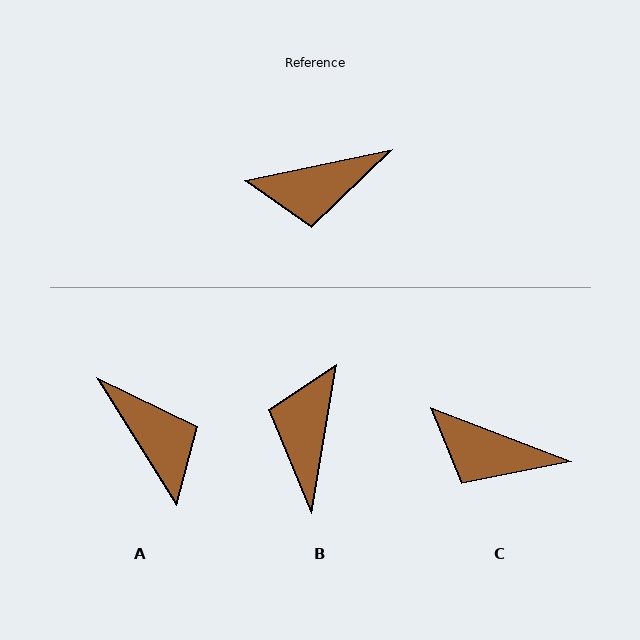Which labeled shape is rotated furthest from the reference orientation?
B, about 111 degrees away.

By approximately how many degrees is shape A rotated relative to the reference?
Approximately 110 degrees counter-clockwise.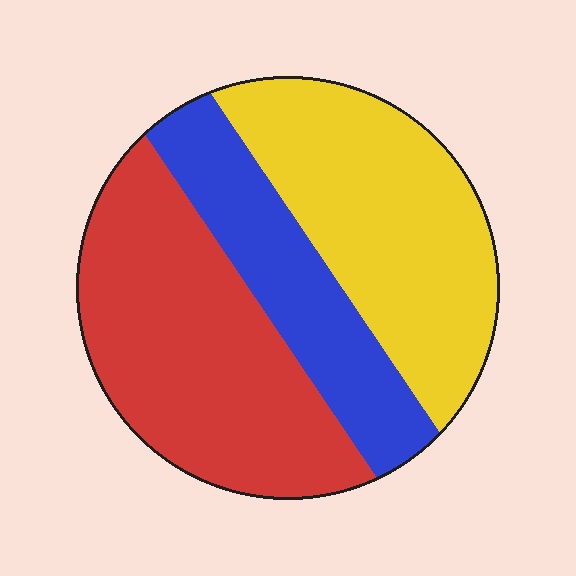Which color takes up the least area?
Blue, at roughly 25%.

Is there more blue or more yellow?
Yellow.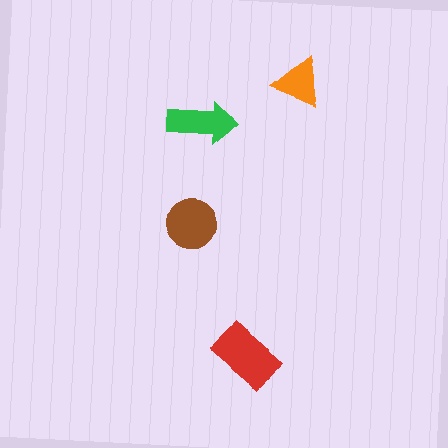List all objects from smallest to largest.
The orange triangle, the green arrow, the brown circle, the red rectangle.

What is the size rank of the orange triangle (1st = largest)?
4th.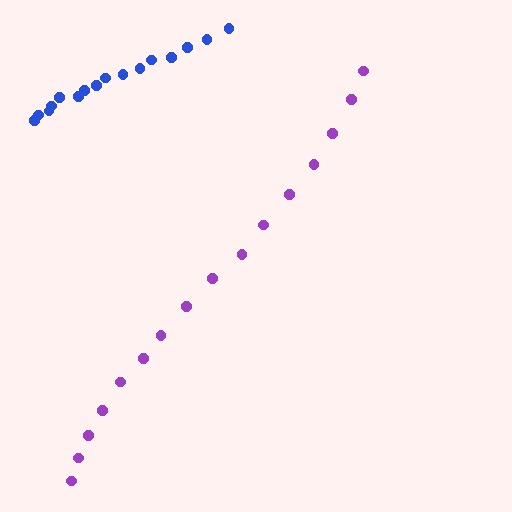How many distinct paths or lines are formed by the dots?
There are 2 distinct paths.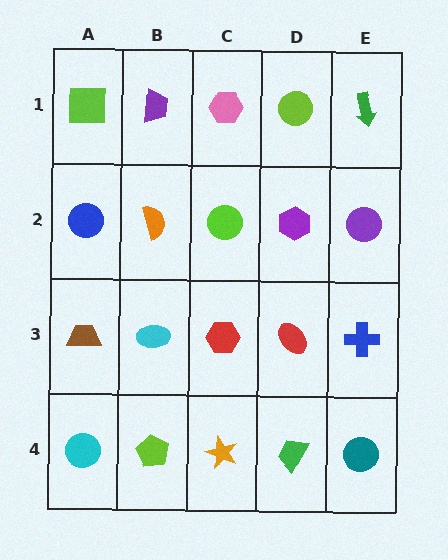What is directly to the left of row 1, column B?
A lime square.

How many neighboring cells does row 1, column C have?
3.